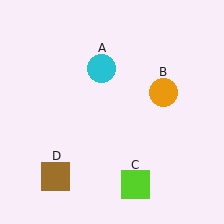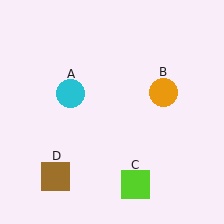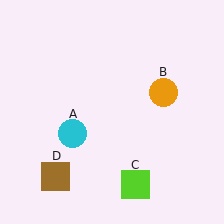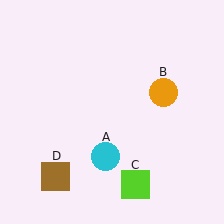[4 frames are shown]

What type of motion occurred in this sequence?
The cyan circle (object A) rotated counterclockwise around the center of the scene.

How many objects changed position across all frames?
1 object changed position: cyan circle (object A).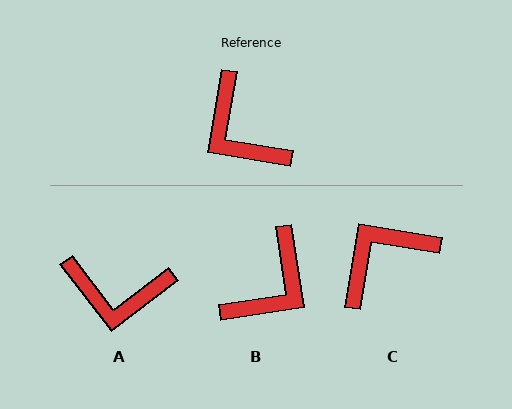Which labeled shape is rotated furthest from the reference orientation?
B, about 108 degrees away.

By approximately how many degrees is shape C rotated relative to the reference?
Approximately 90 degrees clockwise.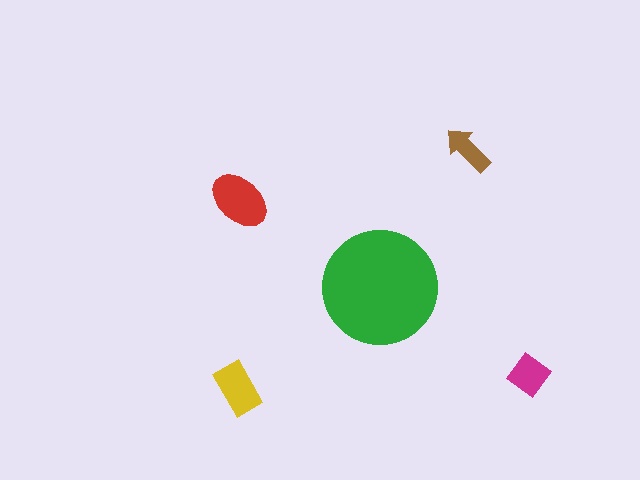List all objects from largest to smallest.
The green circle, the red ellipse, the yellow rectangle, the magenta diamond, the brown arrow.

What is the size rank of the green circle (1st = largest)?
1st.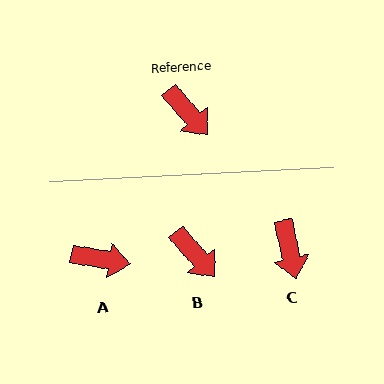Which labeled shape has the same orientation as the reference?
B.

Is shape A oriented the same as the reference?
No, it is off by about 39 degrees.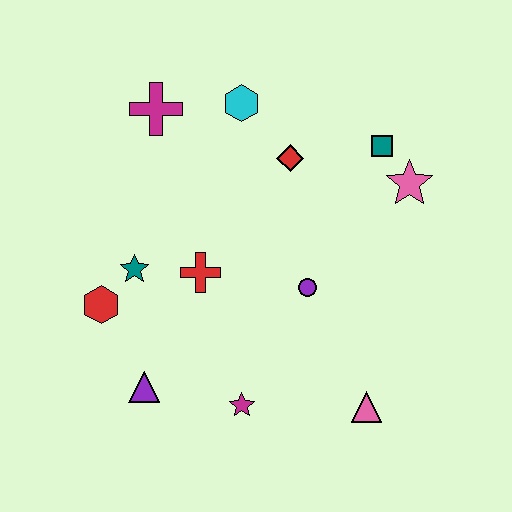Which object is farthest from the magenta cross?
The pink triangle is farthest from the magenta cross.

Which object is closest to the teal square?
The pink star is closest to the teal square.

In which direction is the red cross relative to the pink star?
The red cross is to the left of the pink star.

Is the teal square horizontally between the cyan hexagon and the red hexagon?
No